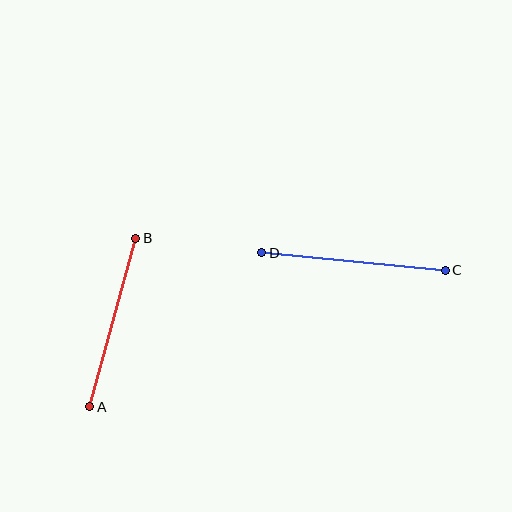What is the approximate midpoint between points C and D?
The midpoint is at approximately (354, 262) pixels.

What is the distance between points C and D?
The distance is approximately 184 pixels.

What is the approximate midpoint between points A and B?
The midpoint is at approximately (113, 323) pixels.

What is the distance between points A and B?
The distance is approximately 175 pixels.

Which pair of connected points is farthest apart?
Points C and D are farthest apart.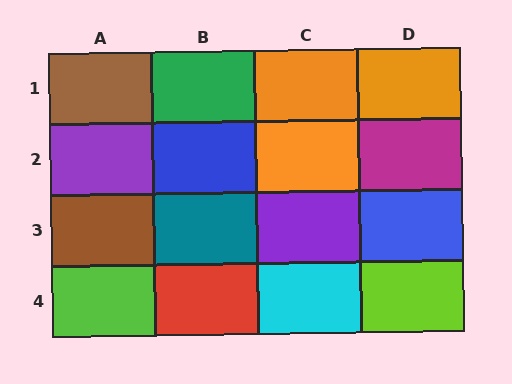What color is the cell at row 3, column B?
Teal.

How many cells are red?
1 cell is red.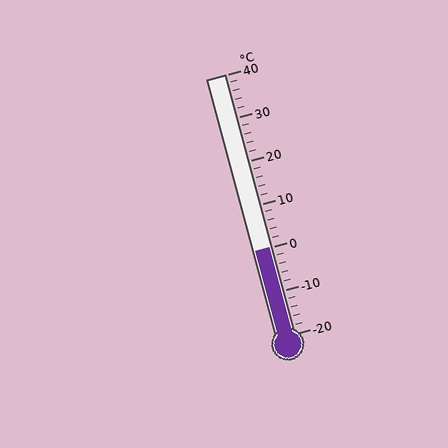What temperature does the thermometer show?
The thermometer shows approximately 0°C.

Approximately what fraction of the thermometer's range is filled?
The thermometer is filled to approximately 35% of its range.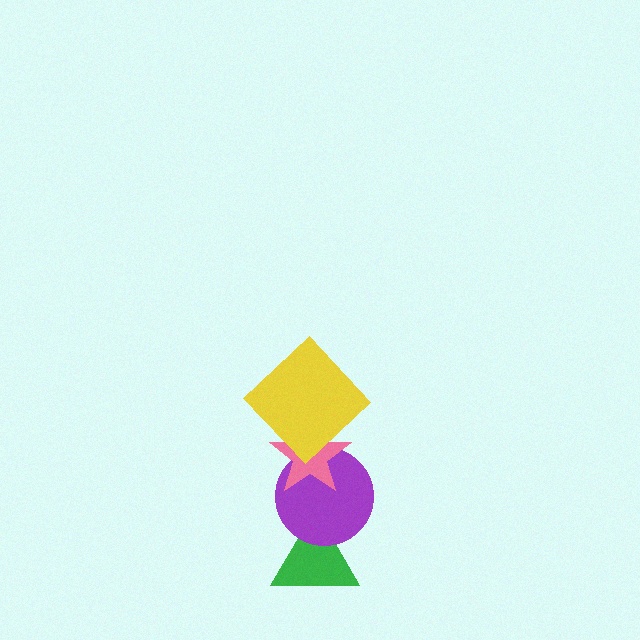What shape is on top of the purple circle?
The pink star is on top of the purple circle.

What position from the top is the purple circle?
The purple circle is 3rd from the top.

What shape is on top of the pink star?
The yellow diamond is on top of the pink star.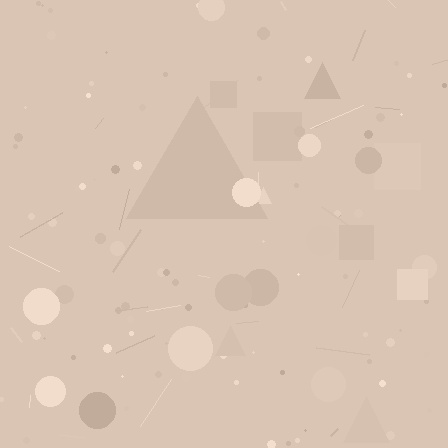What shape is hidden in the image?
A triangle is hidden in the image.